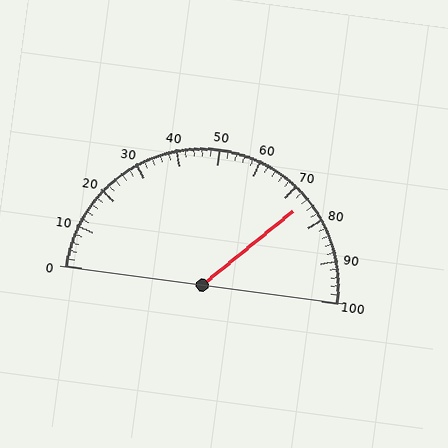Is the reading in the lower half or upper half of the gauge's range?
The reading is in the upper half of the range (0 to 100).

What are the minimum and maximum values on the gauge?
The gauge ranges from 0 to 100.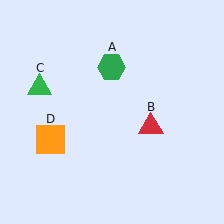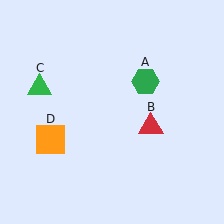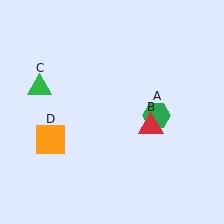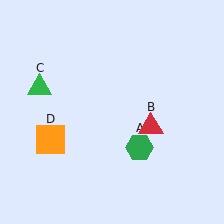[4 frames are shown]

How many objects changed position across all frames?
1 object changed position: green hexagon (object A).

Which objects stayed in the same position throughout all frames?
Red triangle (object B) and green triangle (object C) and orange square (object D) remained stationary.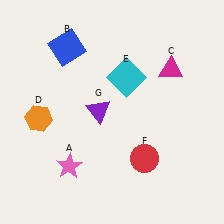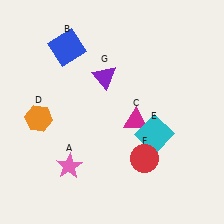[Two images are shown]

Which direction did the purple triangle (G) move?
The purple triangle (G) moved up.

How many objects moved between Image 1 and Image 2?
3 objects moved between the two images.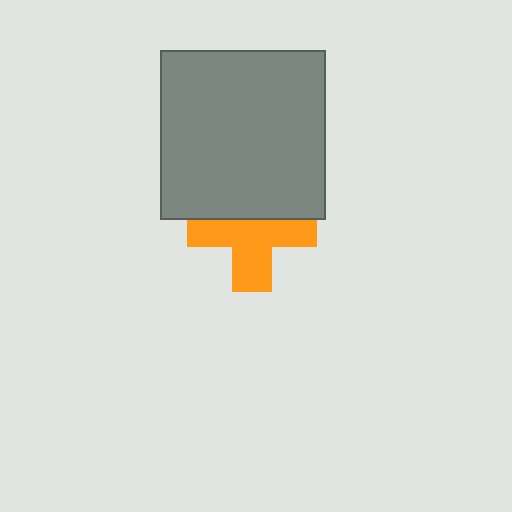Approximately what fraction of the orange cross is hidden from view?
Roughly 39% of the orange cross is hidden behind the gray rectangle.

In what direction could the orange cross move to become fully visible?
The orange cross could move down. That would shift it out from behind the gray rectangle entirely.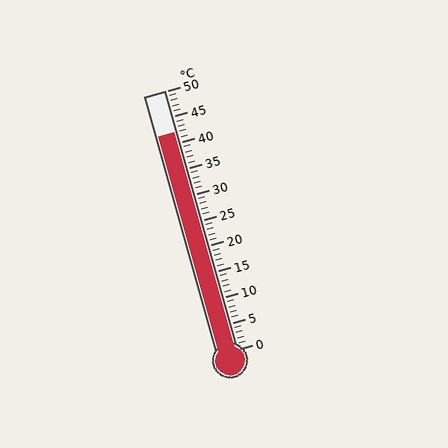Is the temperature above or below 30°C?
The temperature is above 30°C.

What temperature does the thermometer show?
The thermometer shows approximately 42°C.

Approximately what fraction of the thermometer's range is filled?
The thermometer is filled to approximately 85% of its range.